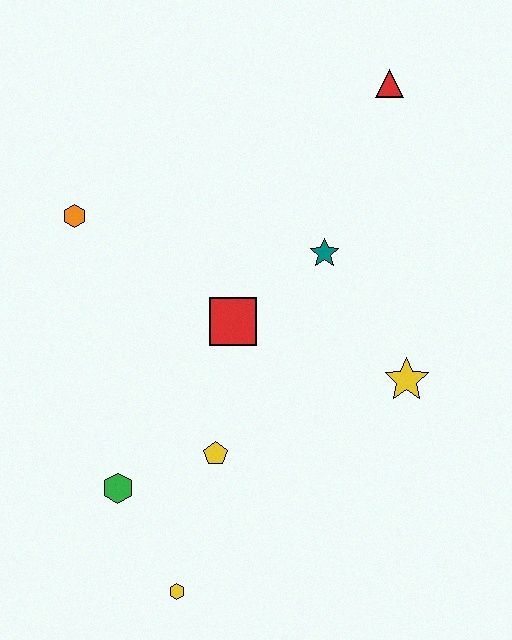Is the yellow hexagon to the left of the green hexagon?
No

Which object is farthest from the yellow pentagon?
The red triangle is farthest from the yellow pentagon.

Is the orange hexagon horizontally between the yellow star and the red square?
No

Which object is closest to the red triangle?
The teal star is closest to the red triangle.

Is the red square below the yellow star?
No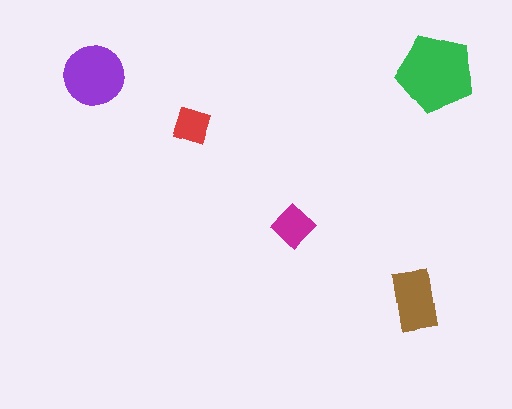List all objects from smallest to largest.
The red square, the magenta diamond, the brown rectangle, the purple circle, the green pentagon.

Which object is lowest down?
The brown rectangle is bottommost.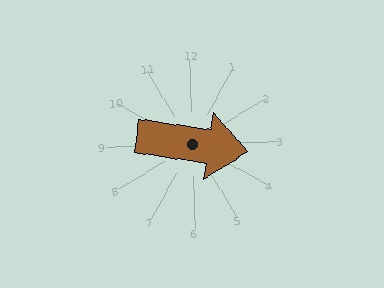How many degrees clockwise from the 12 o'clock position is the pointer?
Approximately 100 degrees.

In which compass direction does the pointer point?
East.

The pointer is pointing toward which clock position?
Roughly 3 o'clock.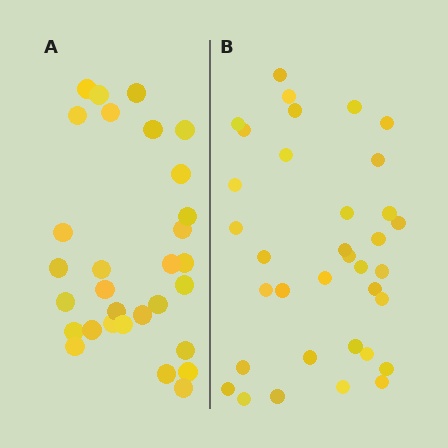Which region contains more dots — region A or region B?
Region B (the right region) has more dots.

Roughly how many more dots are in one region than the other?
Region B has about 5 more dots than region A.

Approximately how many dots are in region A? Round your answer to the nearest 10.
About 30 dots.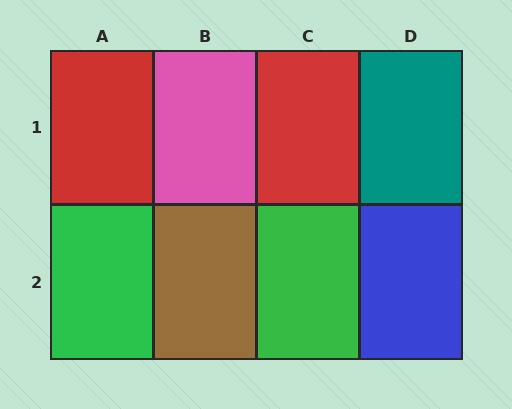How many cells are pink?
1 cell is pink.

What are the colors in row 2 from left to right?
Green, brown, green, blue.